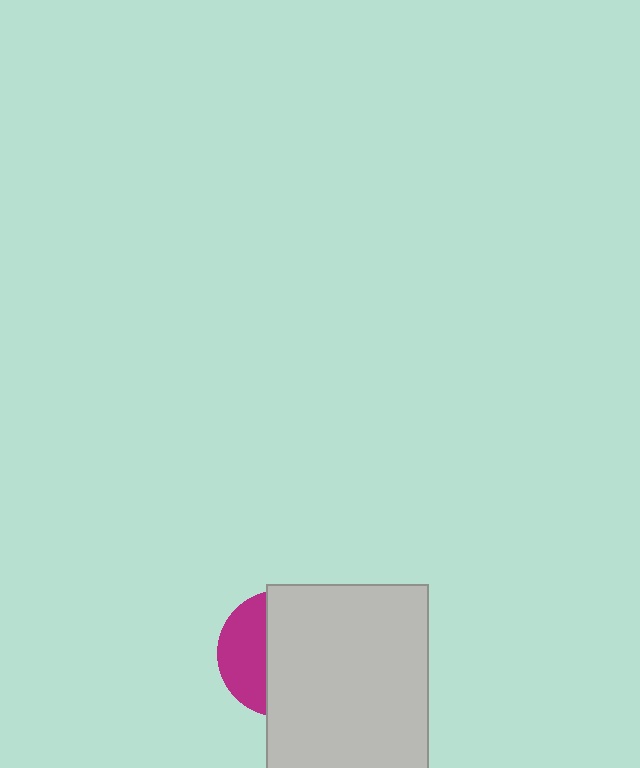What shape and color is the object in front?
The object in front is a light gray rectangle.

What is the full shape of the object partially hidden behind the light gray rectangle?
The partially hidden object is a magenta circle.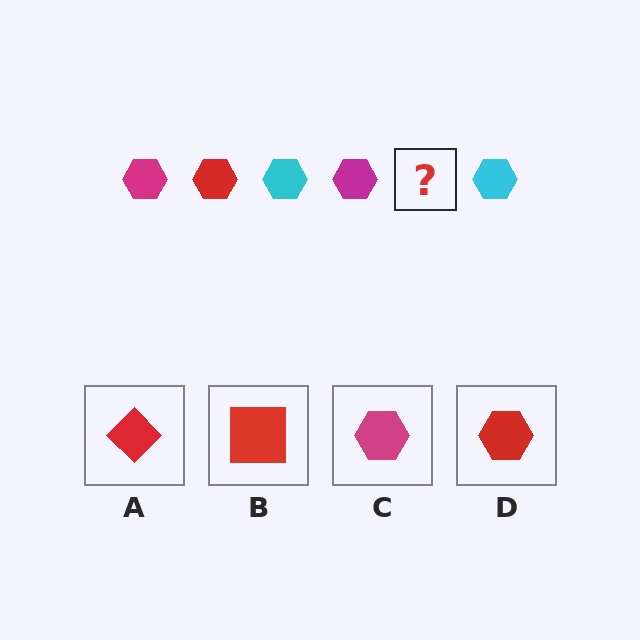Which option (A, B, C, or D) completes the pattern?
D.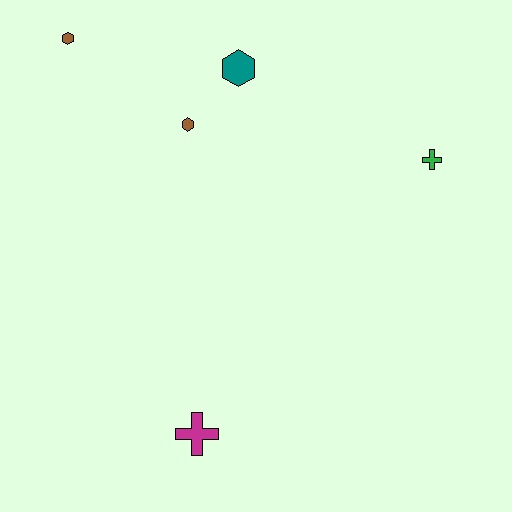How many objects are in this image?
There are 5 objects.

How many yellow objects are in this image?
There are no yellow objects.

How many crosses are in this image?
There are 2 crosses.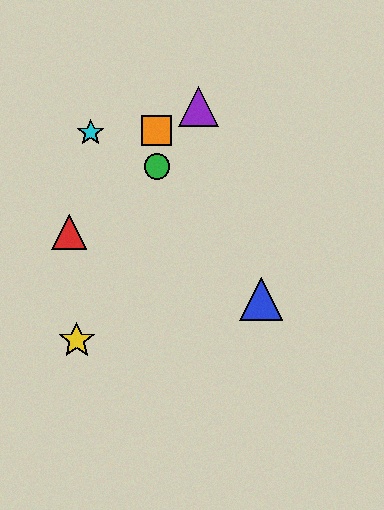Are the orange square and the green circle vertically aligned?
Yes, both are at x≈157.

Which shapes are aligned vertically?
The green circle, the orange square are aligned vertically.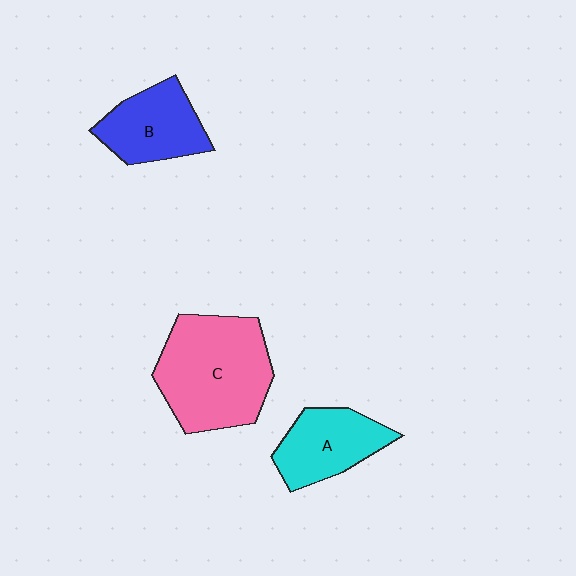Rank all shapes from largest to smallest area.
From largest to smallest: C (pink), B (blue), A (cyan).